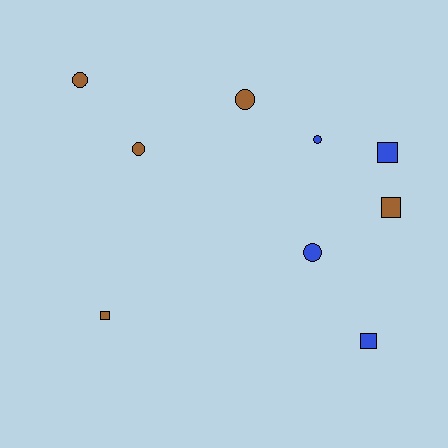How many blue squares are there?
There are 2 blue squares.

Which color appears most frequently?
Brown, with 5 objects.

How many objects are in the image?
There are 9 objects.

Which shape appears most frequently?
Circle, with 5 objects.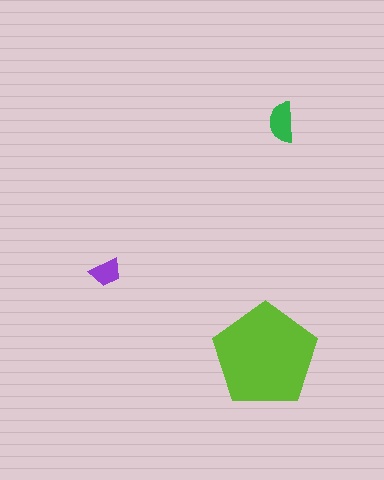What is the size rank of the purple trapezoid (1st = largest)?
3rd.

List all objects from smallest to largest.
The purple trapezoid, the green semicircle, the lime pentagon.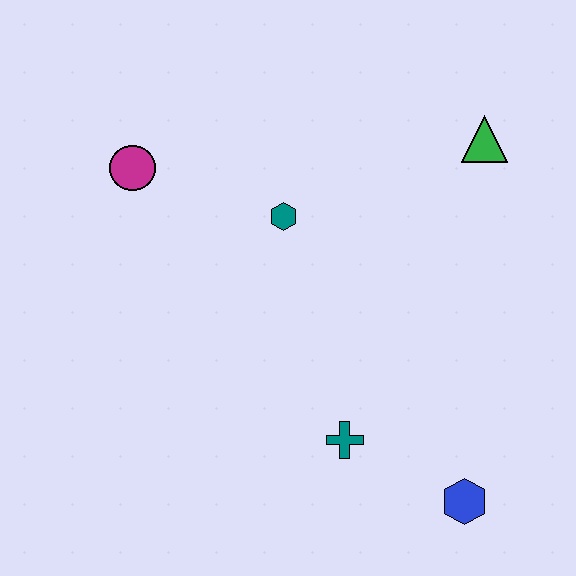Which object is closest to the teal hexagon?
The magenta circle is closest to the teal hexagon.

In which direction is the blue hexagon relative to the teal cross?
The blue hexagon is to the right of the teal cross.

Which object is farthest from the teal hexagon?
The blue hexagon is farthest from the teal hexagon.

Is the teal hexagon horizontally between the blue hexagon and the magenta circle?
Yes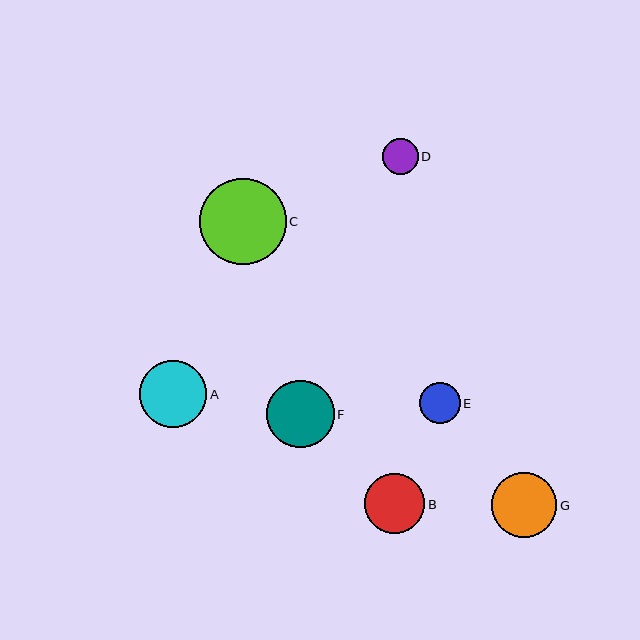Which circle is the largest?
Circle C is the largest with a size of approximately 86 pixels.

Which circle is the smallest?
Circle D is the smallest with a size of approximately 36 pixels.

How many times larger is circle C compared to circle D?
Circle C is approximately 2.4 times the size of circle D.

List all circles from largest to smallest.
From largest to smallest: C, F, A, G, B, E, D.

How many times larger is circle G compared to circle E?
Circle G is approximately 1.6 times the size of circle E.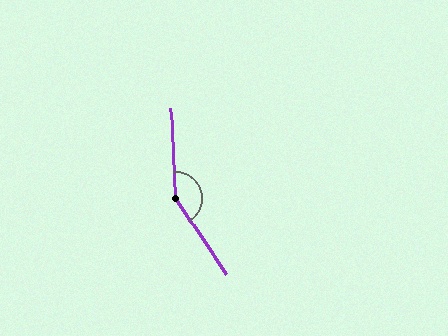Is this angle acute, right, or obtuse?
It is obtuse.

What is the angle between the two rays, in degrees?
Approximately 150 degrees.